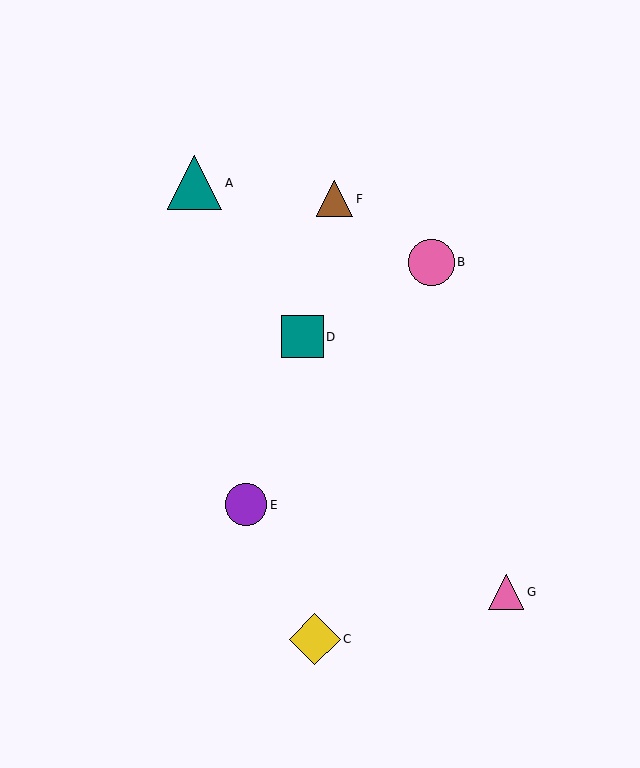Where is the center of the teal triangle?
The center of the teal triangle is at (195, 183).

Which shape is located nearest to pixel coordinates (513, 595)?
The pink triangle (labeled G) at (506, 592) is nearest to that location.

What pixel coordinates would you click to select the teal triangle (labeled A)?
Click at (195, 183) to select the teal triangle A.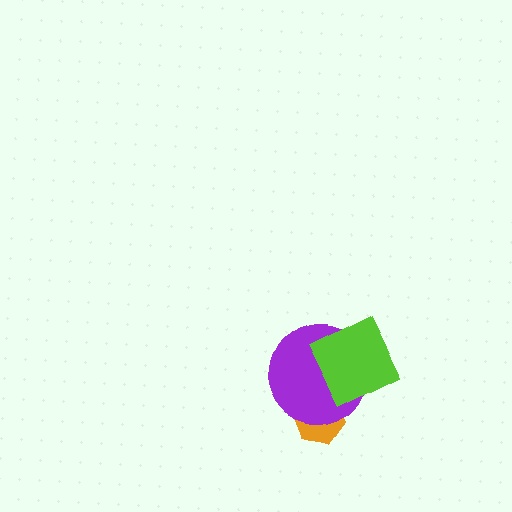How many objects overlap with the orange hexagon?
2 objects overlap with the orange hexagon.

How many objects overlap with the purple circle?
2 objects overlap with the purple circle.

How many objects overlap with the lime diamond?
2 objects overlap with the lime diamond.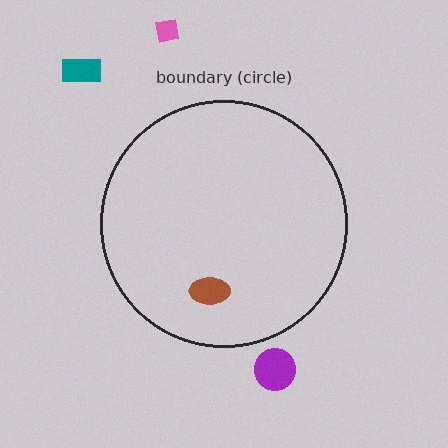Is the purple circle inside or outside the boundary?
Outside.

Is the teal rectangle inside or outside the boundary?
Outside.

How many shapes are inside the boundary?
1 inside, 3 outside.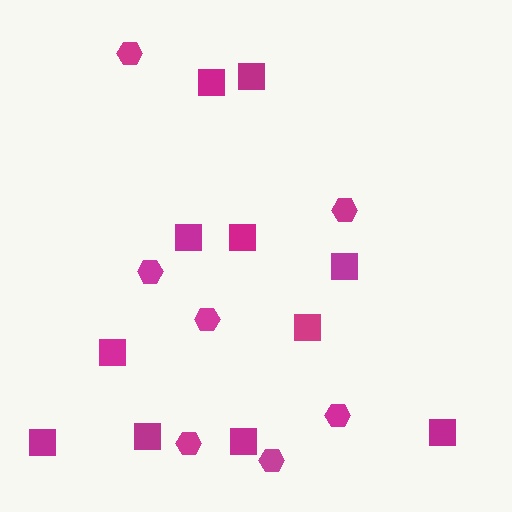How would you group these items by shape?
There are 2 groups: one group of squares (11) and one group of hexagons (7).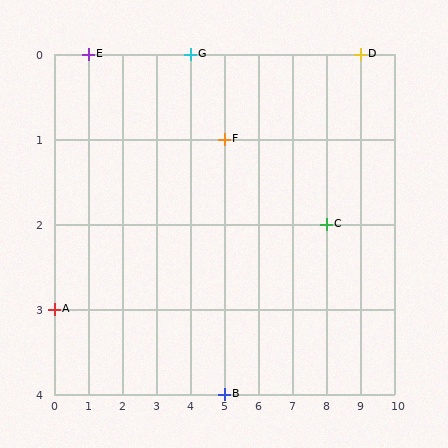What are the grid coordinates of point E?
Point E is at grid coordinates (1, 0).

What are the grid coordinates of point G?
Point G is at grid coordinates (4, 0).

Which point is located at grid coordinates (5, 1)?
Point F is at (5, 1).